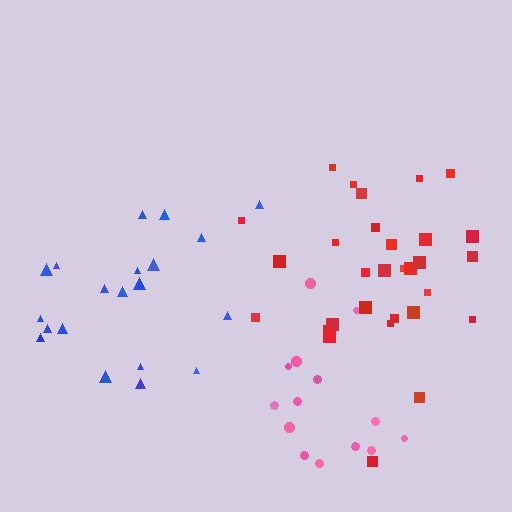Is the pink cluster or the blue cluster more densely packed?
Pink.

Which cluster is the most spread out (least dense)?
Blue.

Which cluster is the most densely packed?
Pink.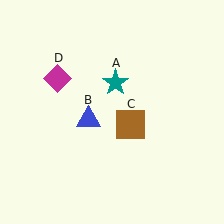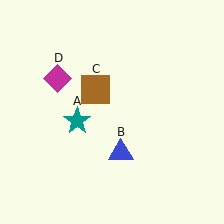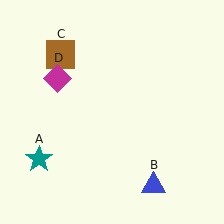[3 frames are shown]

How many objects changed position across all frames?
3 objects changed position: teal star (object A), blue triangle (object B), brown square (object C).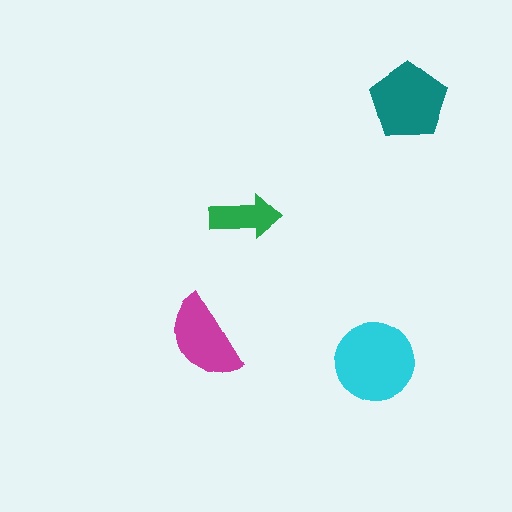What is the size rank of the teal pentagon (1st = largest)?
2nd.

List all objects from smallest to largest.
The green arrow, the magenta semicircle, the teal pentagon, the cyan circle.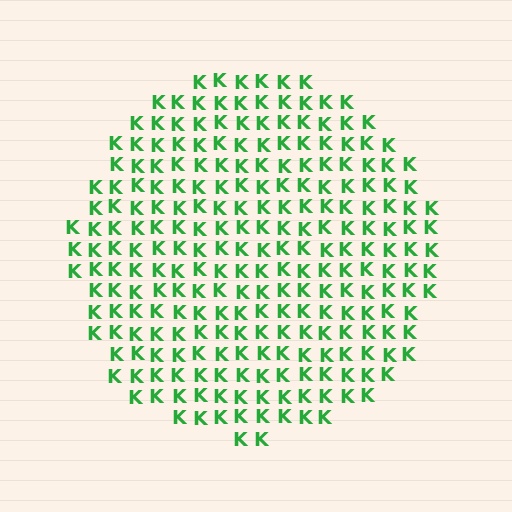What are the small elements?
The small elements are letter K's.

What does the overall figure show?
The overall figure shows a circle.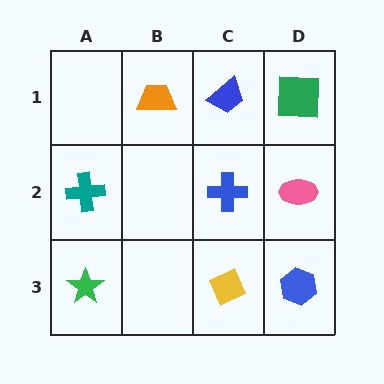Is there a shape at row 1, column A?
No, that cell is empty.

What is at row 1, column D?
A green square.